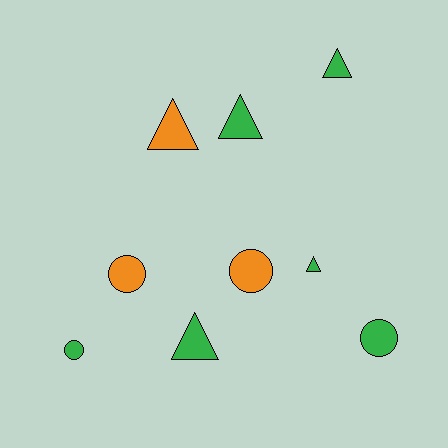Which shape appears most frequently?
Triangle, with 5 objects.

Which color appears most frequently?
Green, with 6 objects.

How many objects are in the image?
There are 9 objects.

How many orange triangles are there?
There is 1 orange triangle.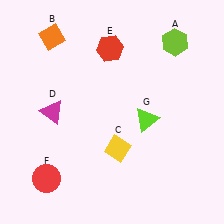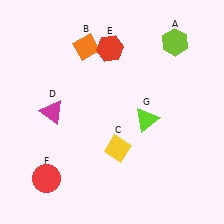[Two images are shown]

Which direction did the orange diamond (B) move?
The orange diamond (B) moved right.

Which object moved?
The orange diamond (B) moved right.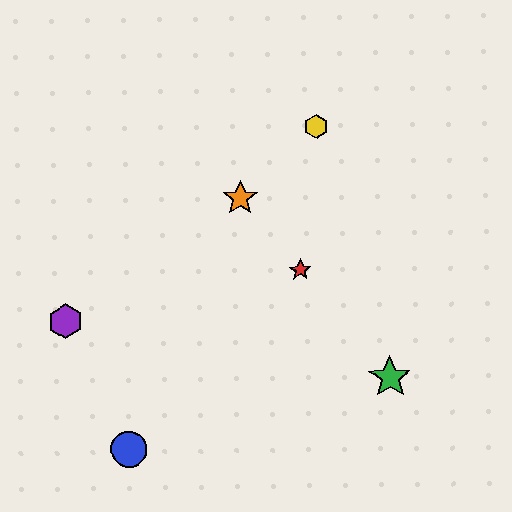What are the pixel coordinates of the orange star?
The orange star is at (241, 198).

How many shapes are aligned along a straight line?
3 shapes (the red star, the green star, the orange star) are aligned along a straight line.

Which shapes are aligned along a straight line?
The red star, the green star, the orange star are aligned along a straight line.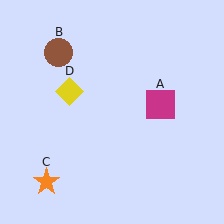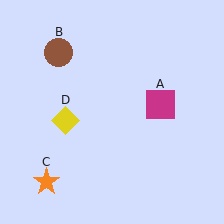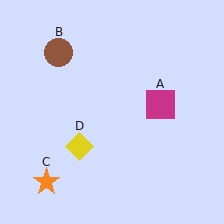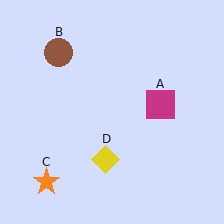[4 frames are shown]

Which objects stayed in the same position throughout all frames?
Magenta square (object A) and brown circle (object B) and orange star (object C) remained stationary.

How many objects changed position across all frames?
1 object changed position: yellow diamond (object D).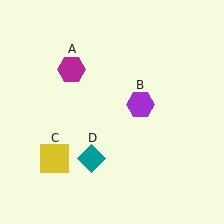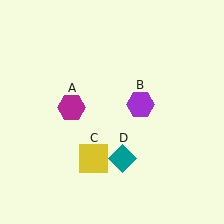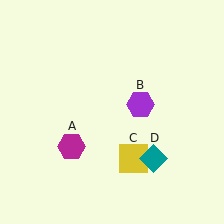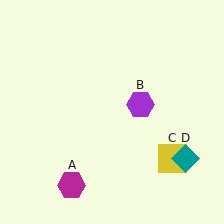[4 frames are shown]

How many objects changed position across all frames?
3 objects changed position: magenta hexagon (object A), yellow square (object C), teal diamond (object D).